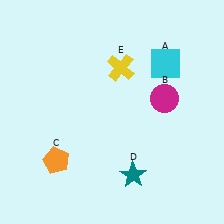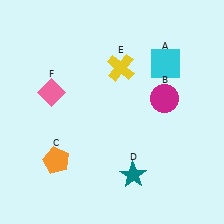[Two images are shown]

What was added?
A pink diamond (F) was added in Image 2.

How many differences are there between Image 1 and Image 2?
There is 1 difference between the two images.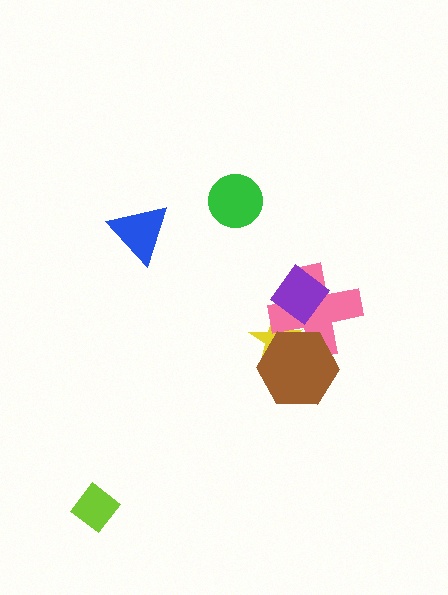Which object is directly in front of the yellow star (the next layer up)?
The pink cross is directly in front of the yellow star.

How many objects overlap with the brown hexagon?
2 objects overlap with the brown hexagon.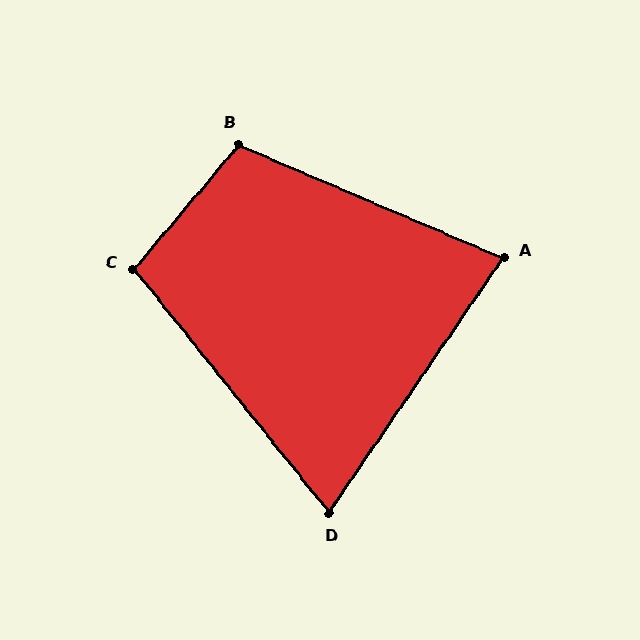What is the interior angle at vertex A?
Approximately 79 degrees (acute).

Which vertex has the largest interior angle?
B, at approximately 107 degrees.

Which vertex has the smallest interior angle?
D, at approximately 73 degrees.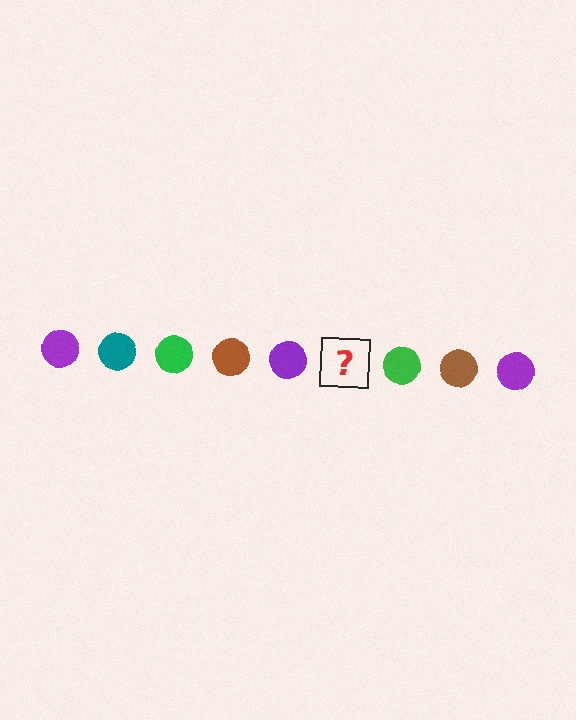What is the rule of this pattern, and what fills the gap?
The rule is that the pattern cycles through purple, teal, green, brown circles. The gap should be filled with a teal circle.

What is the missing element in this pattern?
The missing element is a teal circle.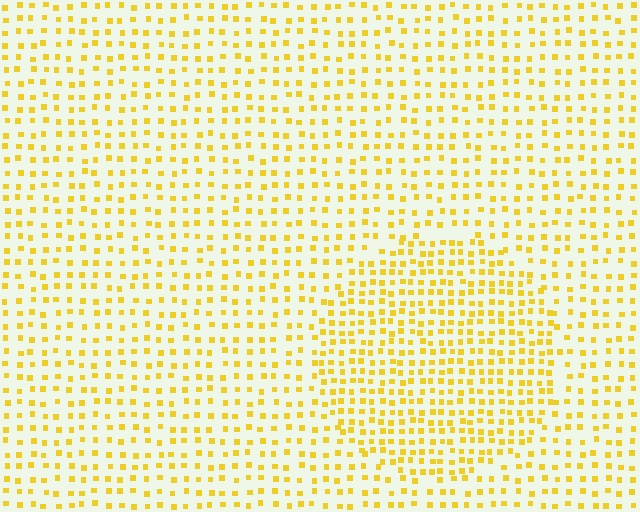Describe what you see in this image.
The image contains small yellow elements arranged at two different densities. A circle-shaped region is visible where the elements are more densely packed than the surrounding area.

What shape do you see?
I see a circle.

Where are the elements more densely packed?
The elements are more densely packed inside the circle boundary.